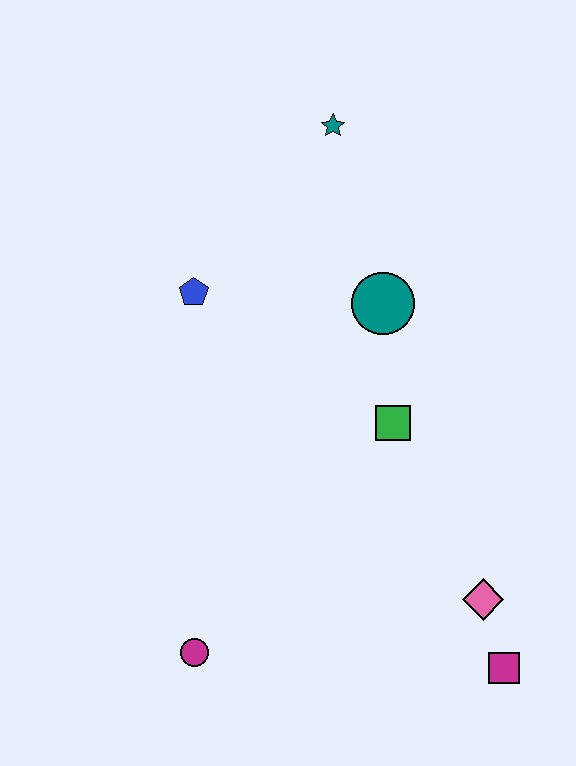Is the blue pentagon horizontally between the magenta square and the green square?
No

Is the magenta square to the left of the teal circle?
No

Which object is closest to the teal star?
The teal circle is closest to the teal star.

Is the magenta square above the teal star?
No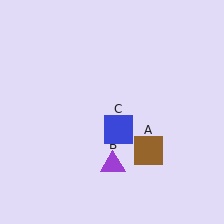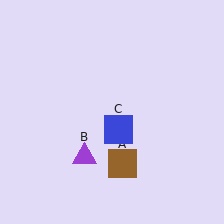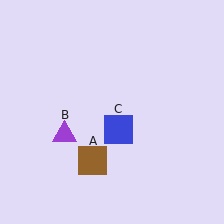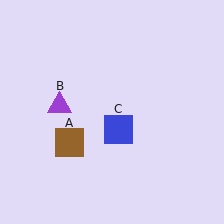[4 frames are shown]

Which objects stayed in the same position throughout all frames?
Blue square (object C) remained stationary.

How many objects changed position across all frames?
2 objects changed position: brown square (object A), purple triangle (object B).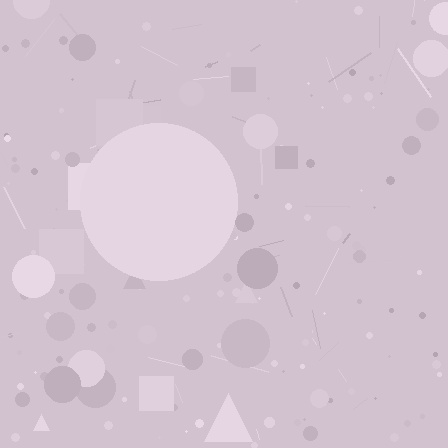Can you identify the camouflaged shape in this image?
The camouflaged shape is a circle.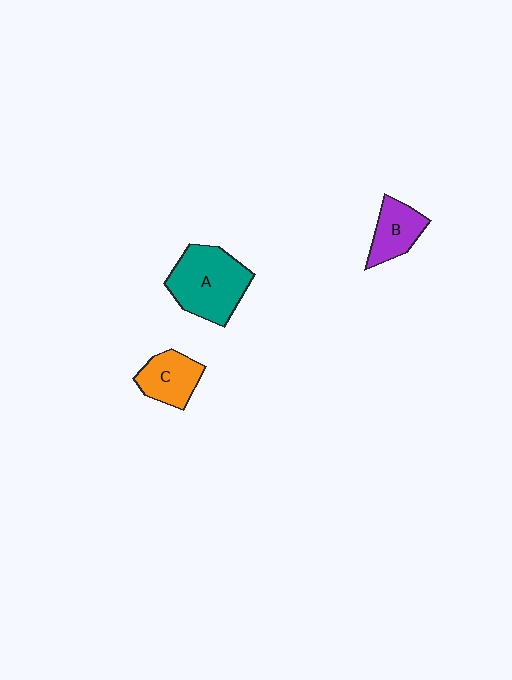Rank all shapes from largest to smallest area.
From largest to smallest: A (teal), C (orange), B (purple).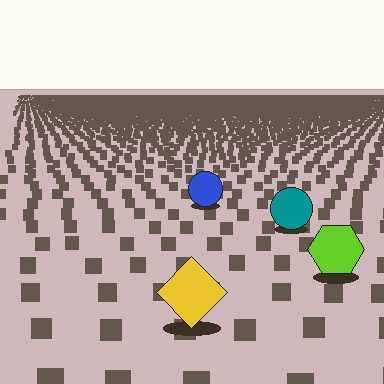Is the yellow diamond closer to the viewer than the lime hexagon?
Yes. The yellow diamond is closer — you can tell from the texture gradient: the ground texture is coarser near it.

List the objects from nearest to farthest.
From nearest to farthest: the yellow diamond, the lime hexagon, the teal circle, the blue circle.